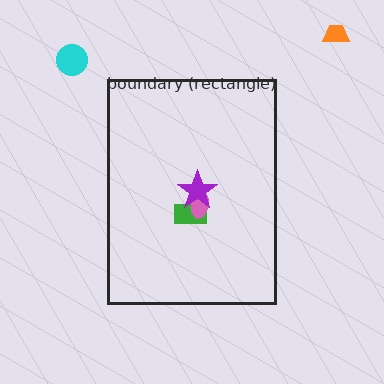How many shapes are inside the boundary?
3 inside, 2 outside.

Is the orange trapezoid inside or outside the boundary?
Outside.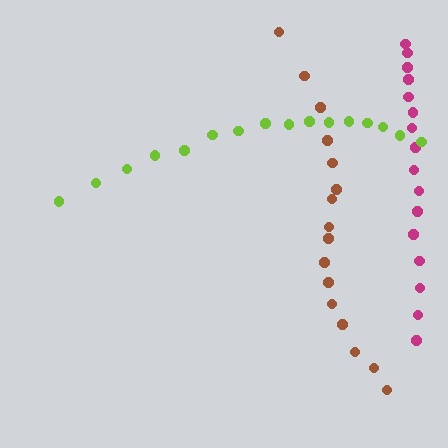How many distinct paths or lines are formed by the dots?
There are 3 distinct paths.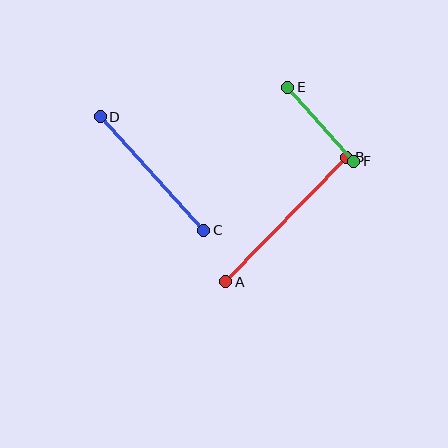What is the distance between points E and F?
The distance is approximately 99 pixels.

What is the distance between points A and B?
The distance is approximately 173 pixels.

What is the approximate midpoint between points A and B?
The midpoint is at approximately (286, 219) pixels.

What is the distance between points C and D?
The distance is approximately 154 pixels.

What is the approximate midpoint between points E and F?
The midpoint is at approximately (321, 124) pixels.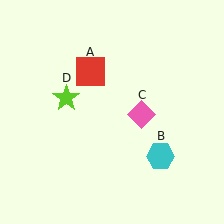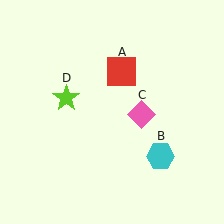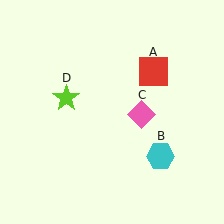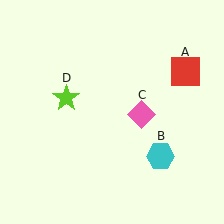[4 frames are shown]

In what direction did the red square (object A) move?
The red square (object A) moved right.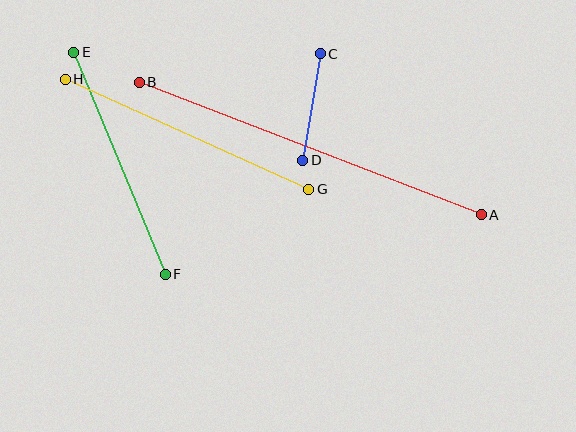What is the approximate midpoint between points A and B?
The midpoint is at approximately (310, 148) pixels.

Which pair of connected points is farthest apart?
Points A and B are farthest apart.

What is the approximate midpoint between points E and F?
The midpoint is at approximately (120, 163) pixels.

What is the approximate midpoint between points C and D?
The midpoint is at approximately (311, 107) pixels.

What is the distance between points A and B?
The distance is approximately 367 pixels.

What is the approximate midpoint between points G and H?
The midpoint is at approximately (187, 134) pixels.